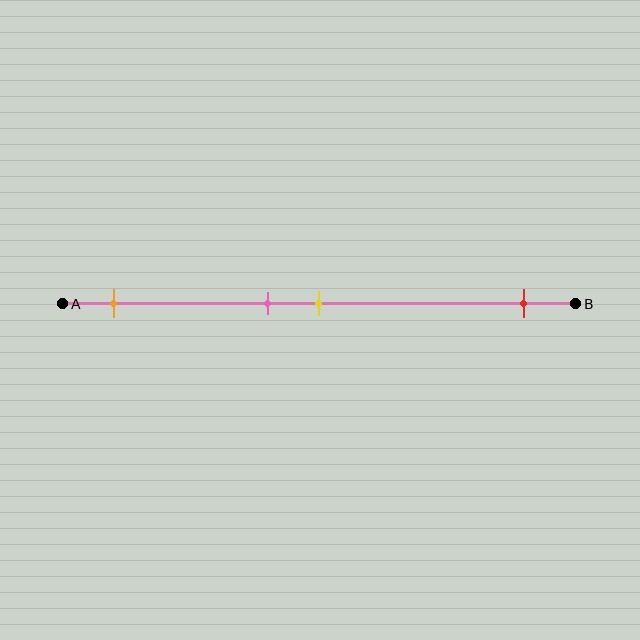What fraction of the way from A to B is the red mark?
The red mark is approximately 90% (0.9) of the way from A to B.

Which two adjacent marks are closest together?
The pink and yellow marks are the closest adjacent pair.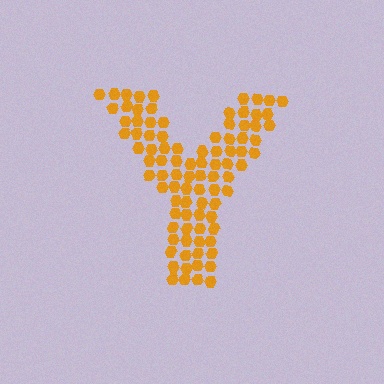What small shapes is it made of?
It is made of small hexagons.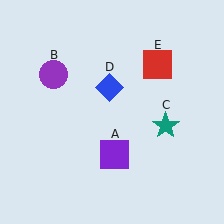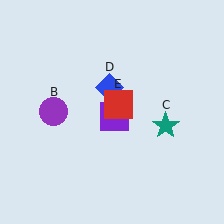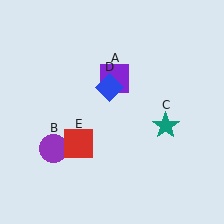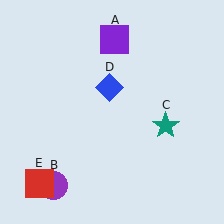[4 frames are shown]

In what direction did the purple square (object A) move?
The purple square (object A) moved up.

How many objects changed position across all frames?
3 objects changed position: purple square (object A), purple circle (object B), red square (object E).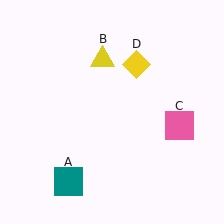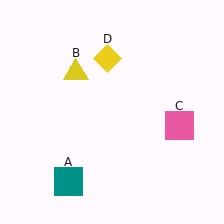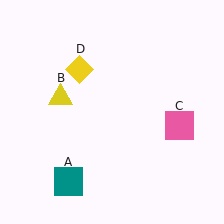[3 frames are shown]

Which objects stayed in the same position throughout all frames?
Teal square (object A) and pink square (object C) remained stationary.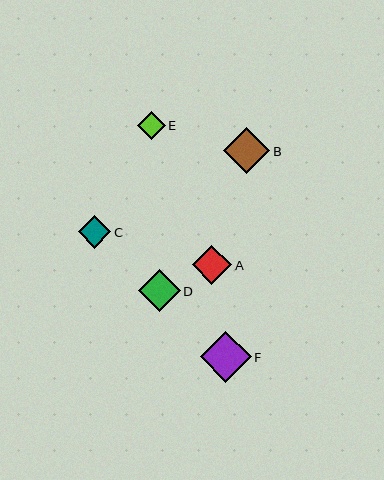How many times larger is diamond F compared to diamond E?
Diamond F is approximately 1.8 times the size of diamond E.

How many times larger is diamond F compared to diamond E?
Diamond F is approximately 1.8 times the size of diamond E.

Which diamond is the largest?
Diamond F is the largest with a size of approximately 51 pixels.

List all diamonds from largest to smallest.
From largest to smallest: F, B, D, A, C, E.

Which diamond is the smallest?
Diamond E is the smallest with a size of approximately 28 pixels.